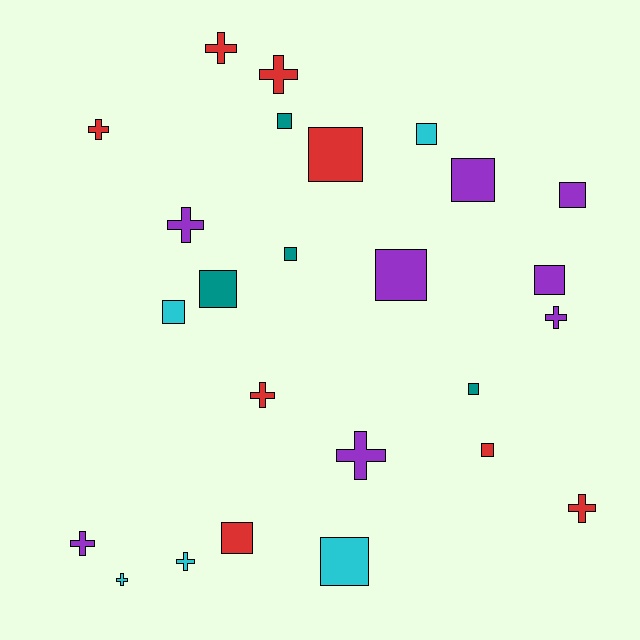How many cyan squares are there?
There are 3 cyan squares.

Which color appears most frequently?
Purple, with 8 objects.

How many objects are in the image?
There are 25 objects.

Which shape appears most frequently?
Square, with 14 objects.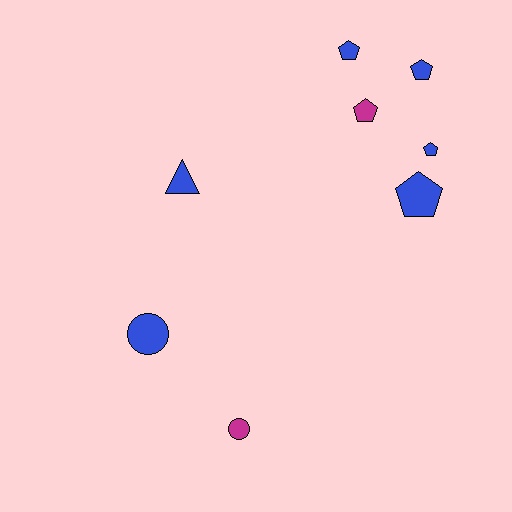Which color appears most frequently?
Blue, with 6 objects.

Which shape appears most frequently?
Pentagon, with 5 objects.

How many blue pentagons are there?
There are 4 blue pentagons.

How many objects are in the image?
There are 8 objects.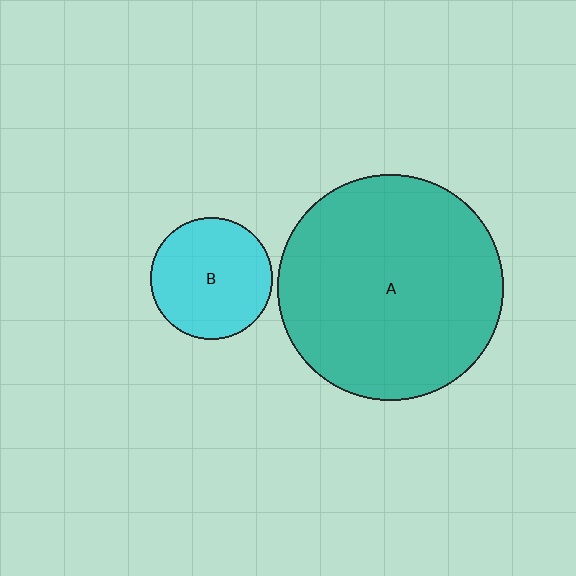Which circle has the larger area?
Circle A (teal).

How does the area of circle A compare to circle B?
Approximately 3.4 times.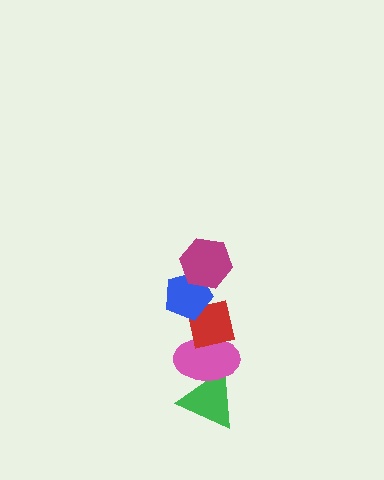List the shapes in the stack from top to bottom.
From top to bottom: the magenta hexagon, the blue pentagon, the red square, the pink ellipse, the green triangle.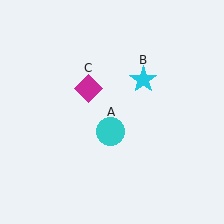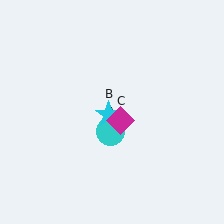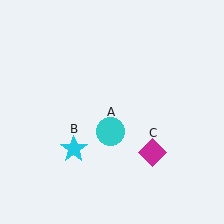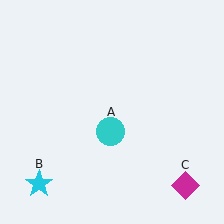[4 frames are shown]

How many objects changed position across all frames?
2 objects changed position: cyan star (object B), magenta diamond (object C).